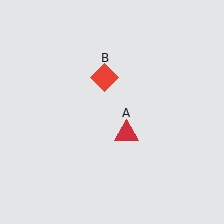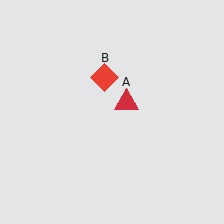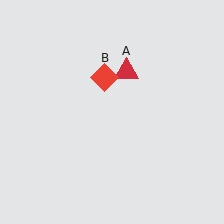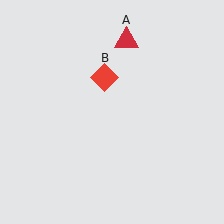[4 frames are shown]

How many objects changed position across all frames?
1 object changed position: red triangle (object A).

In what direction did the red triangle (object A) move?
The red triangle (object A) moved up.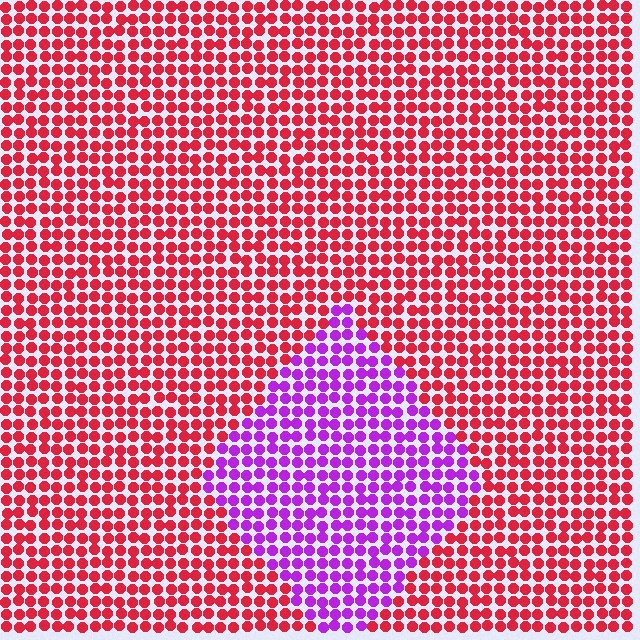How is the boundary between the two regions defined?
The boundary is defined purely by a slight shift in hue (about 62 degrees). Spacing, size, and orientation are identical on both sides.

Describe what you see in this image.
The image is filled with small red elements in a uniform arrangement. A diamond-shaped region is visible where the elements are tinted to a slightly different hue, forming a subtle color boundary.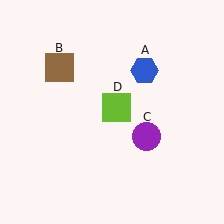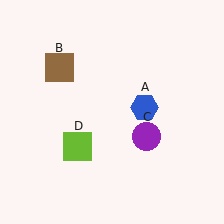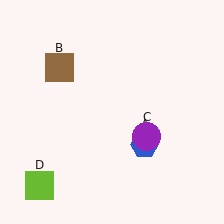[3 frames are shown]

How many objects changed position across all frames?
2 objects changed position: blue hexagon (object A), lime square (object D).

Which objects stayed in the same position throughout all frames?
Brown square (object B) and purple circle (object C) remained stationary.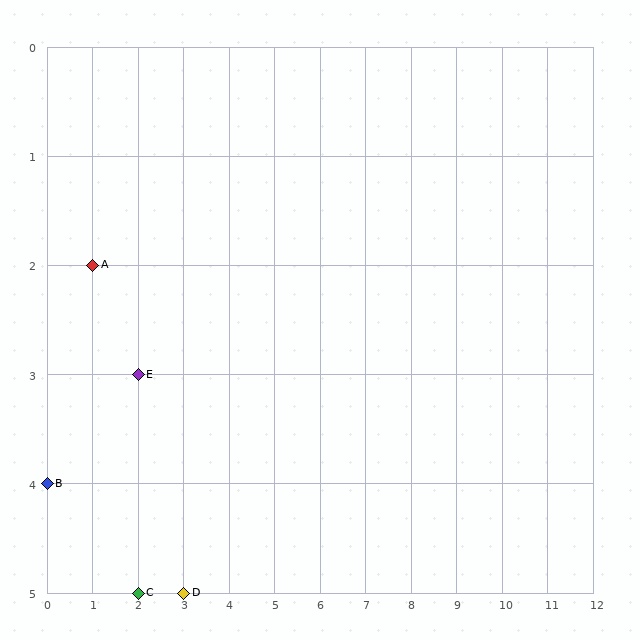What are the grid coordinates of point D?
Point D is at grid coordinates (3, 5).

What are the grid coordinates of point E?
Point E is at grid coordinates (2, 3).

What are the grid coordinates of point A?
Point A is at grid coordinates (1, 2).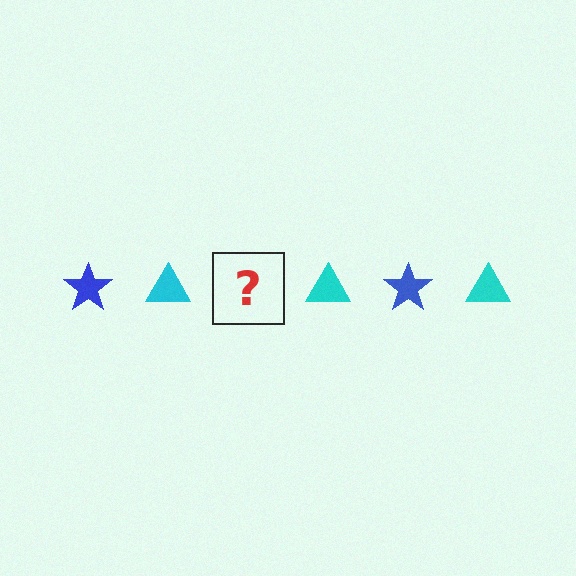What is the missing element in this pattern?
The missing element is a blue star.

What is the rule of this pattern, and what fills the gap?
The rule is that the pattern alternates between blue star and cyan triangle. The gap should be filled with a blue star.